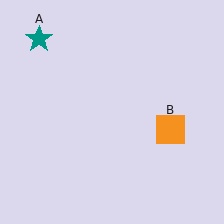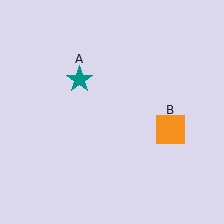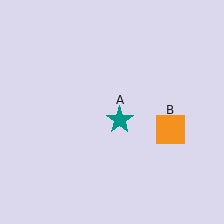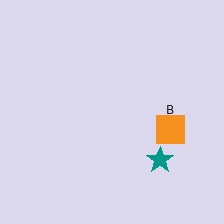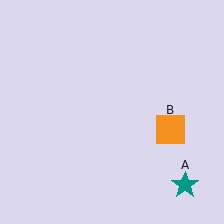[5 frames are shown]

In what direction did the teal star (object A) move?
The teal star (object A) moved down and to the right.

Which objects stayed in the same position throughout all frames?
Orange square (object B) remained stationary.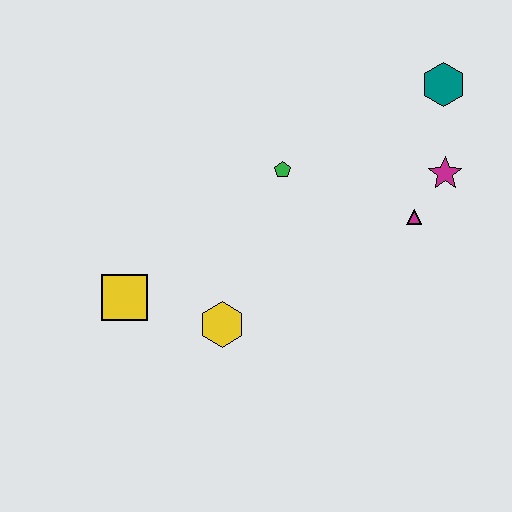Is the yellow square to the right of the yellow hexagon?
No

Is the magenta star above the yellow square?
Yes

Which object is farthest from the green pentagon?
The yellow square is farthest from the green pentagon.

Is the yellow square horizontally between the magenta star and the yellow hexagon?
No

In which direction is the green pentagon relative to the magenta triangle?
The green pentagon is to the left of the magenta triangle.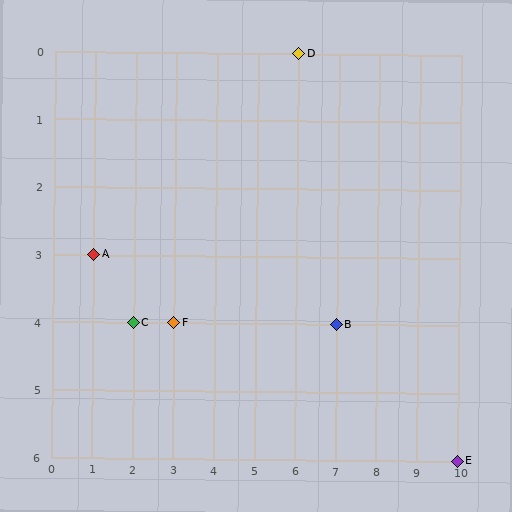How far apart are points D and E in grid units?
Points D and E are 4 columns and 6 rows apart (about 7.2 grid units diagonally).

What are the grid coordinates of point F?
Point F is at grid coordinates (3, 4).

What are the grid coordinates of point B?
Point B is at grid coordinates (7, 4).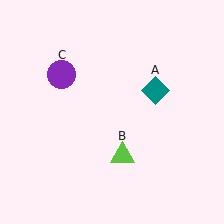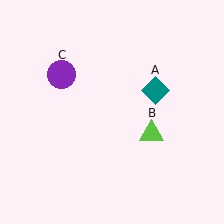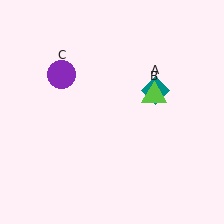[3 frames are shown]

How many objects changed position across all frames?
1 object changed position: lime triangle (object B).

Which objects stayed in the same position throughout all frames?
Teal diamond (object A) and purple circle (object C) remained stationary.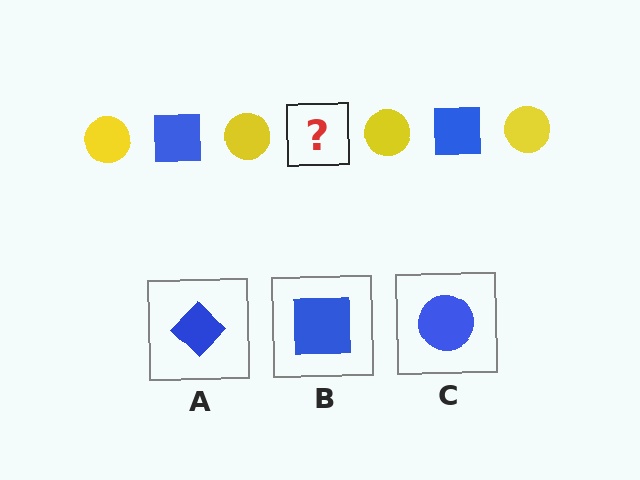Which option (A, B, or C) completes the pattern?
B.